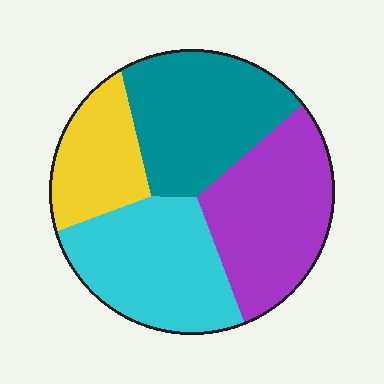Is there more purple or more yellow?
Purple.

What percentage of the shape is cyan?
Cyan takes up about one quarter (1/4) of the shape.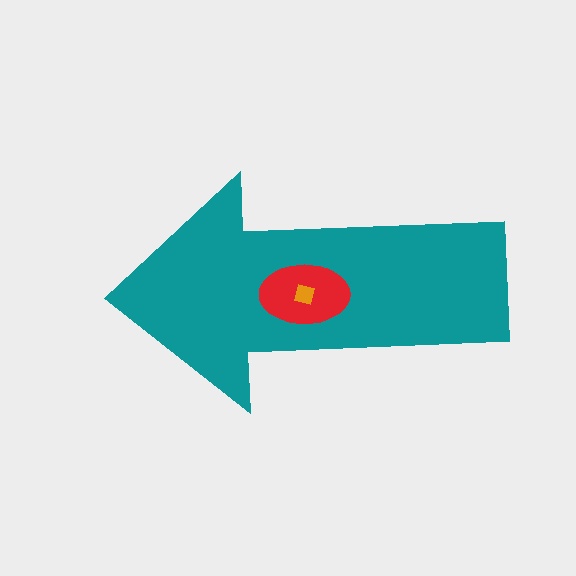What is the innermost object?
The orange square.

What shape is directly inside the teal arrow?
The red ellipse.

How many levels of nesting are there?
3.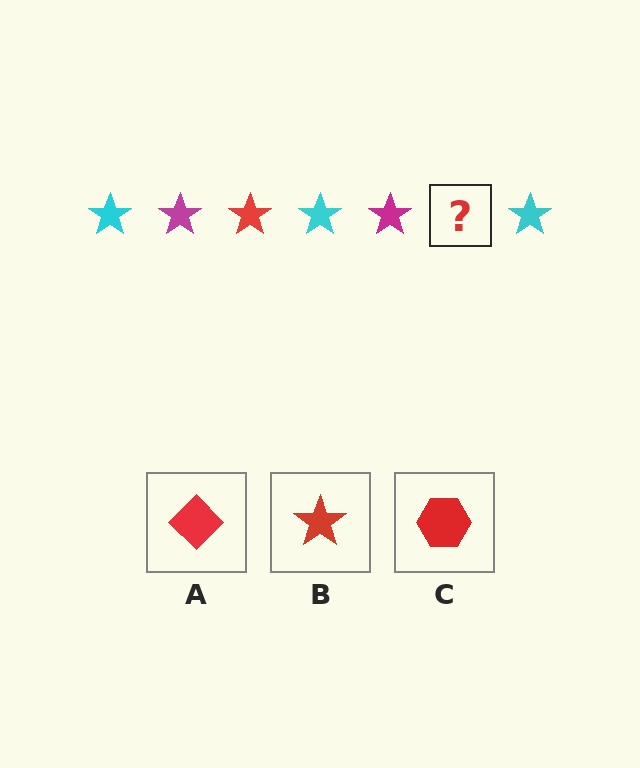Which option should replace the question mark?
Option B.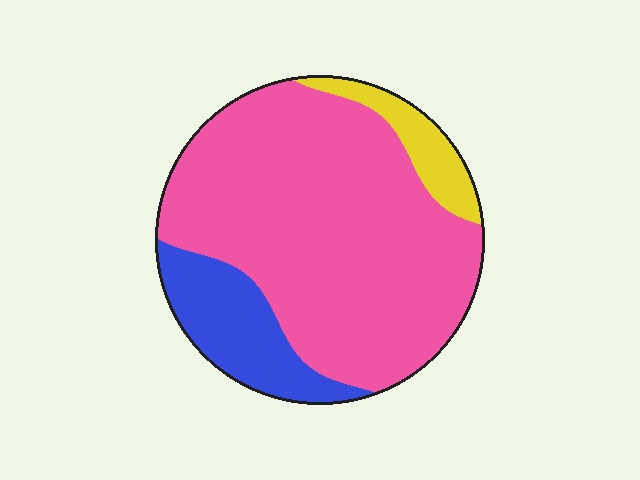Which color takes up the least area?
Yellow, at roughly 10%.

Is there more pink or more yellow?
Pink.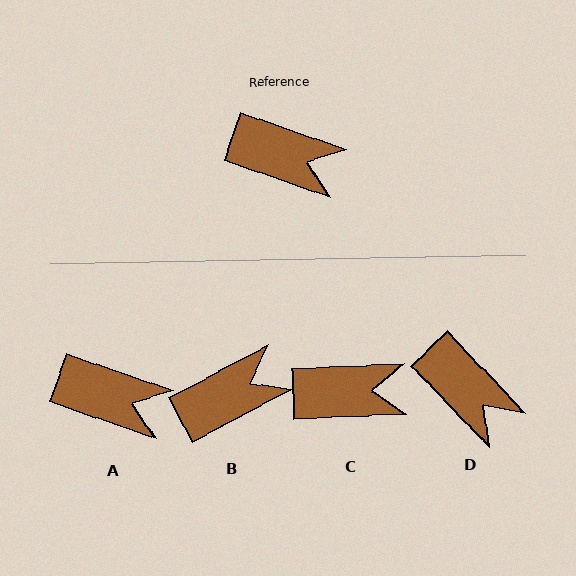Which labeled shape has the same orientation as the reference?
A.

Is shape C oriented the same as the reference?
No, it is off by about 22 degrees.